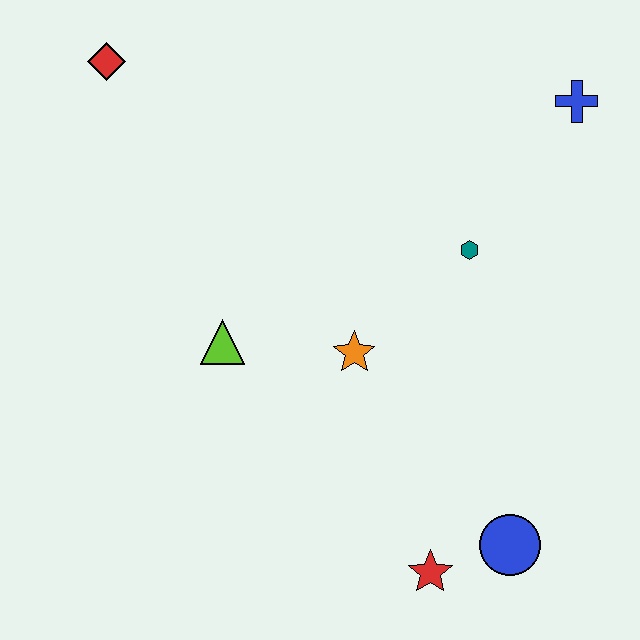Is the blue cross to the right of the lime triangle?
Yes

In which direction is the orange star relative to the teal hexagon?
The orange star is to the left of the teal hexagon.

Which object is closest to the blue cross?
The teal hexagon is closest to the blue cross.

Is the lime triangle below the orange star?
No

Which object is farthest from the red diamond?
The blue circle is farthest from the red diamond.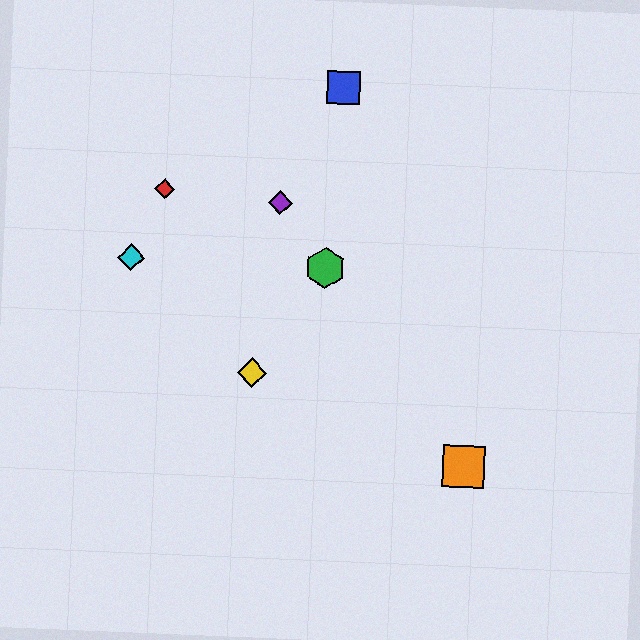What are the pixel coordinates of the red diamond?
The red diamond is at (165, 189).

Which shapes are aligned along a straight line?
The green hexagon, the purple diamond, the orange square are aligned along a straight line.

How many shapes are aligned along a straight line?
3 shapes (the green hexagon, the purple diamond, the orange square) are aligned along a straight line.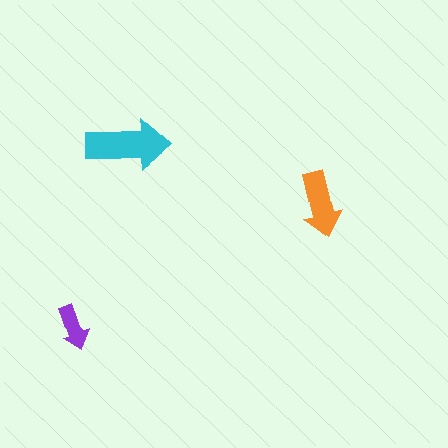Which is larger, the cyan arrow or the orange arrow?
The cyan one.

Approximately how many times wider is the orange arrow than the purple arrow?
About 1.5 times wider.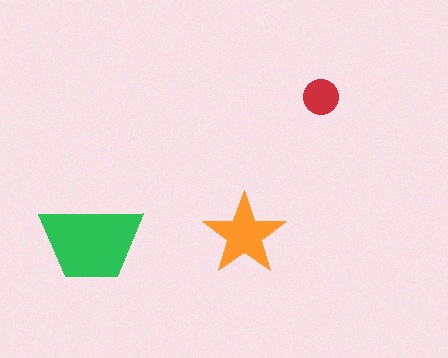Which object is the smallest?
The red circle.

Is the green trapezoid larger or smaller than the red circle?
Larger.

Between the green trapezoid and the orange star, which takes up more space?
The green trapezoid.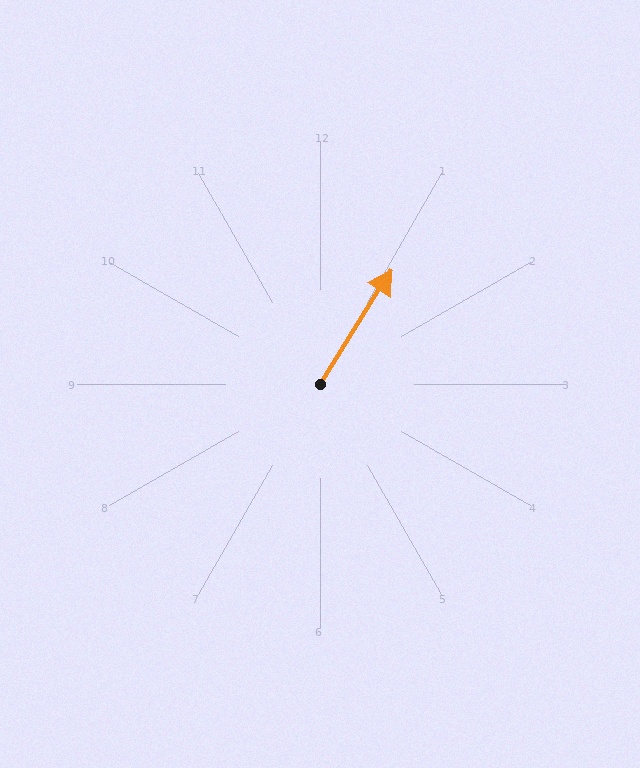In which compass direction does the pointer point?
Northeast.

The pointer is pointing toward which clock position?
Roughly 1 o'clock.